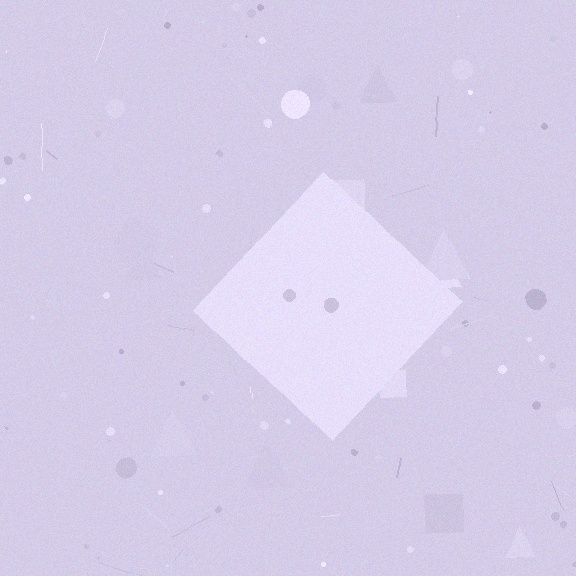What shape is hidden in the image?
A diamond is hidden in the image.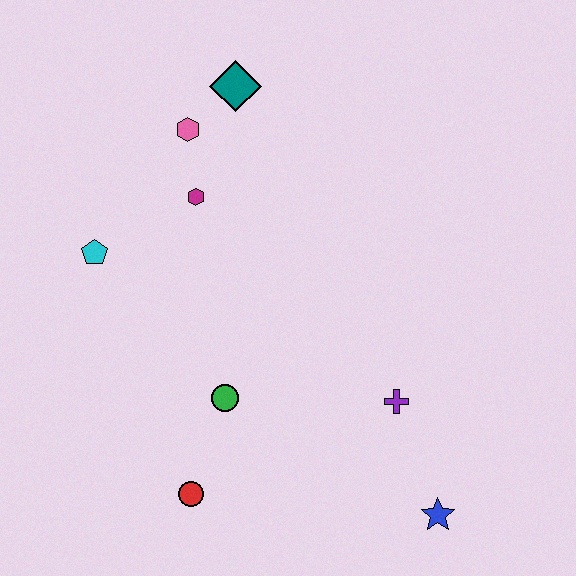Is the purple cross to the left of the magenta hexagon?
No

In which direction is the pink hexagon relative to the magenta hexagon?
The pink hexagon is above the magenta hexagon.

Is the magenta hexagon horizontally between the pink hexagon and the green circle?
Yes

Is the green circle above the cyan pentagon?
No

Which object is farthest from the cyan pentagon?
The blue star is farthest from the cyan pentagon.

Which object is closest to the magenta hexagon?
The pink hexagon is closest to the magenta hexagon.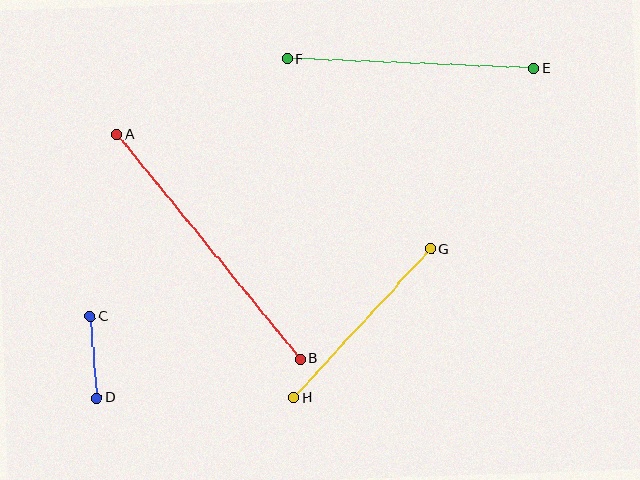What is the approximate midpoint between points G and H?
The midpoint is at approximately (362, 323) pixels.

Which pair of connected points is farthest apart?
Points A and B are farthest apart.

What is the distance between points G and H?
The distance is approximately 202 pixels.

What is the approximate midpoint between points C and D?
The midpoint is at approximately (93, 357) pixels.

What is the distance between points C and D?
The distance is approximately 81 pixels.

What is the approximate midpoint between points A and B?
The midpoint is at approximately (209, 247) pixels.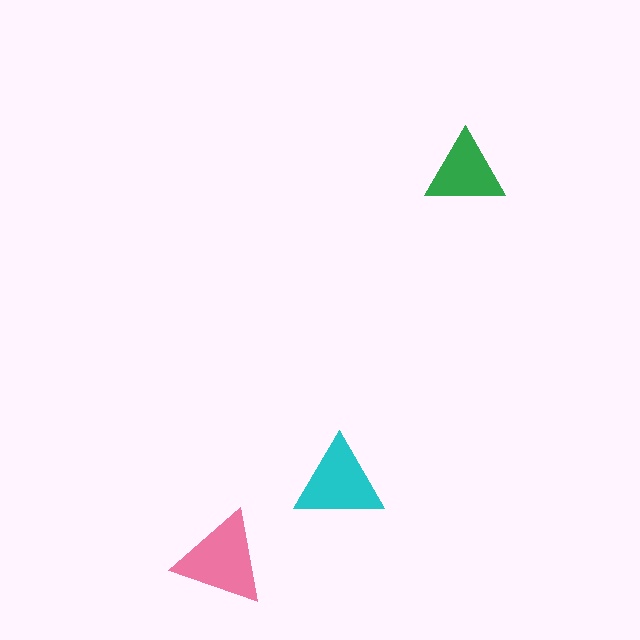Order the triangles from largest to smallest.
the pink one, the cyan one, the green one.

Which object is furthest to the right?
The green triangle is rightmost.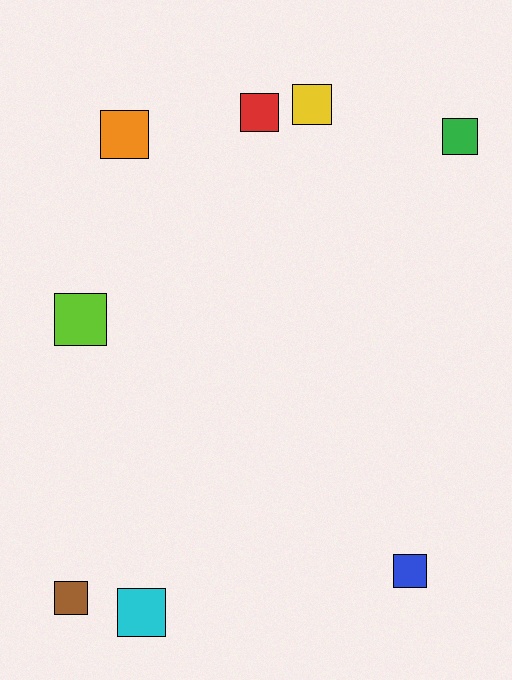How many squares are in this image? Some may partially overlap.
There are 8 squares.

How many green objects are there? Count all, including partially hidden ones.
There is 1 green object.